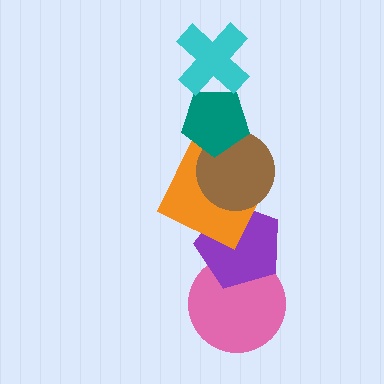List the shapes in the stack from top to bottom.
From top to bottom: the cyan cross, the teal pentagon, the brown circle, the orange square, the purple pentagon, the pink circle.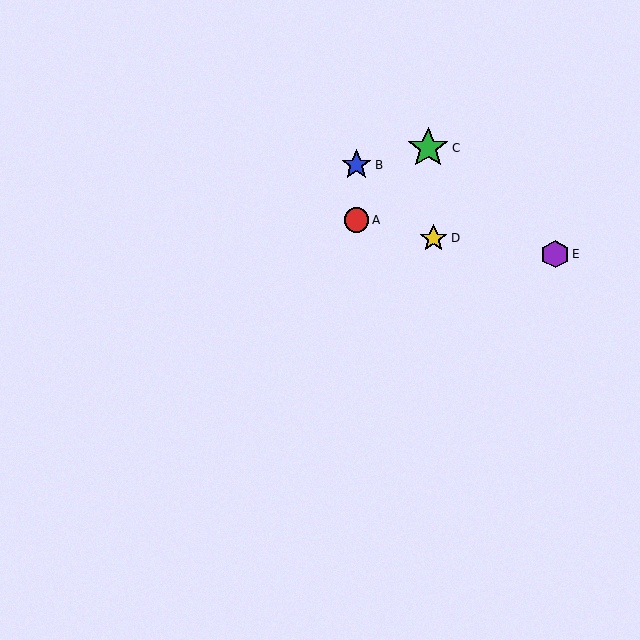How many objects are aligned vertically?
2 objects (A, B) are aligned vertically.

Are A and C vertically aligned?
No, A is at x≈356 and C is at x≈428.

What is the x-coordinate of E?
Object E is at x≈555.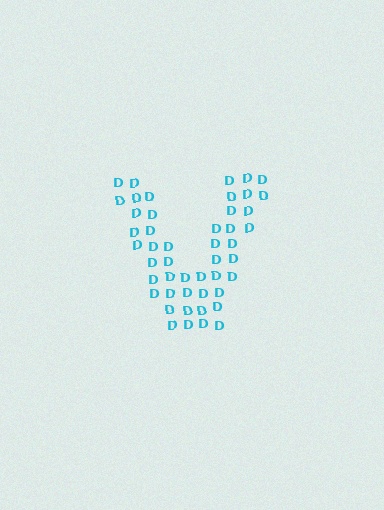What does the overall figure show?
The overall figure shows the letter V.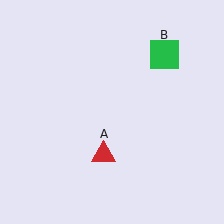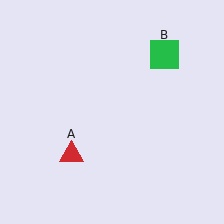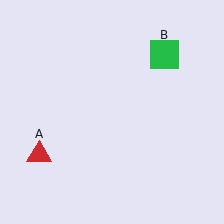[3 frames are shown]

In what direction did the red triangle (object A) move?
The red triangle (object A) moved left.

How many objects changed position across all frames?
1 object changed position: red triangle (object A).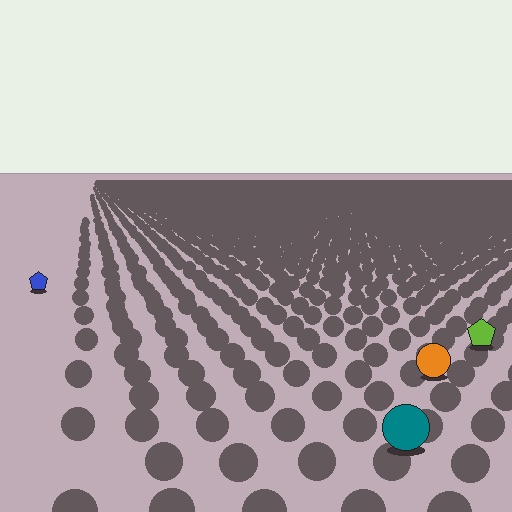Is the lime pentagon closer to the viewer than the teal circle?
No. The teal circle is closer — you can tell from the texture gradient: the ground texture is coarser near it.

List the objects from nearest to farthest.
From nearest to farthest: the teal circle, the orange circle, the lime pentagon, the blue pentagon.